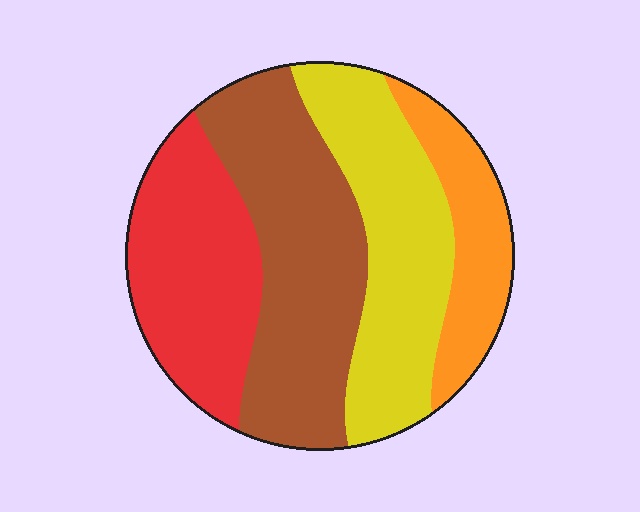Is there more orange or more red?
Red.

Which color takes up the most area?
Brown, at roughly 35%.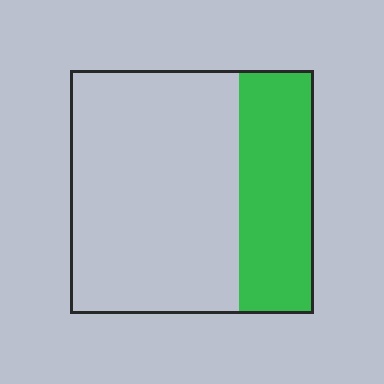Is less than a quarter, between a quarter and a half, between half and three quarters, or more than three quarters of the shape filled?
Between a quarter and a half.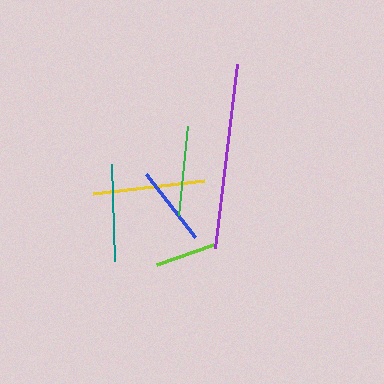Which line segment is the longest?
The purple line is the longest at approximately 186 pixels.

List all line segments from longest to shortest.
From longest to shortest: purple, yellow, teal, green, blue, lime.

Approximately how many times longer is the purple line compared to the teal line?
The purple line is approximately 1.9 times the length of the teal line.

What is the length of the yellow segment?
The yellow segment is approximately 112 pixels long.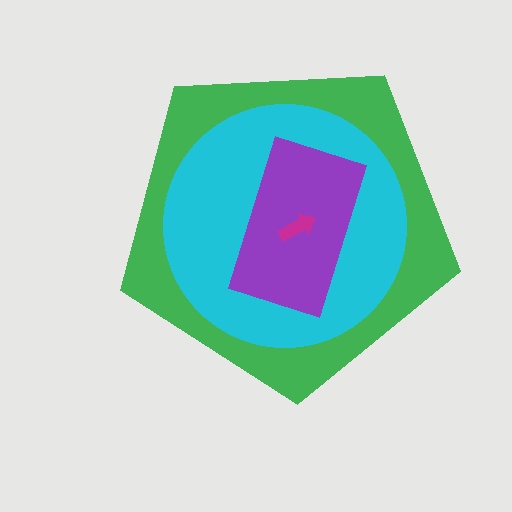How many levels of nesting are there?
4.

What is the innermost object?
The magenta arrow.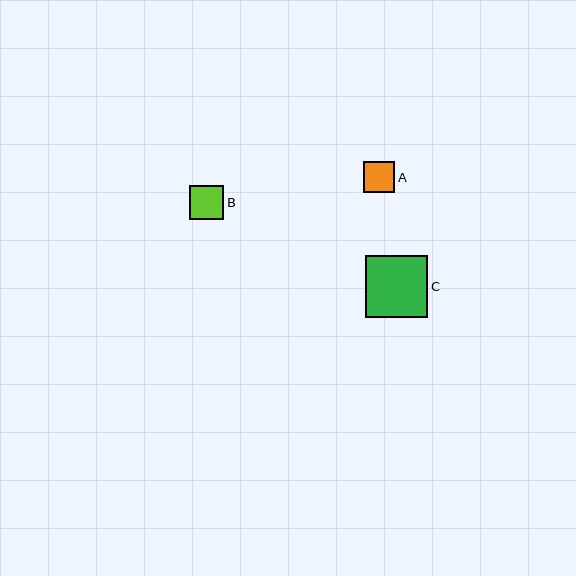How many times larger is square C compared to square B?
Square C is approximately 1.8 times the size of square B.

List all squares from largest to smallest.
From largest to smallest: C, B, A.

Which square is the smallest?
Square A is the smallest with a size of approximately 31 pixels.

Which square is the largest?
Square C is the largest with a size of approximately 62 pixels.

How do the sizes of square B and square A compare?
Square B and square A are approximately the same size.